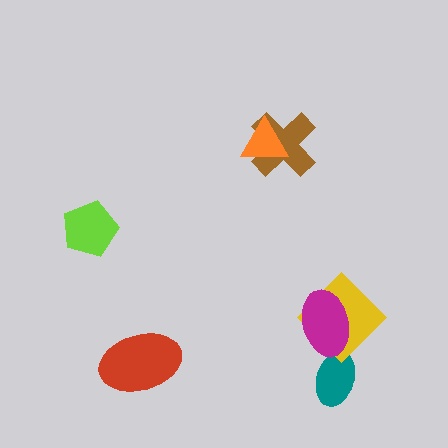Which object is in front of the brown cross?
The orange triangle is in front of the brown cross.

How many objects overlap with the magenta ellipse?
1 object overlaps with the magenta ellipse.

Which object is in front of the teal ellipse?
The yellow diamond is in front of the teal ellipse.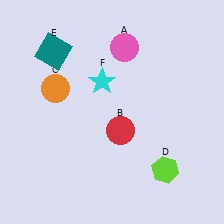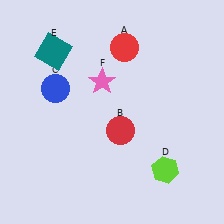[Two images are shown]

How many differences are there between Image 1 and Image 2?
There are 3 differences between the two images.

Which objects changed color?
A changed from pink to red. C changed from orange to blue. F changed from cyan to pink.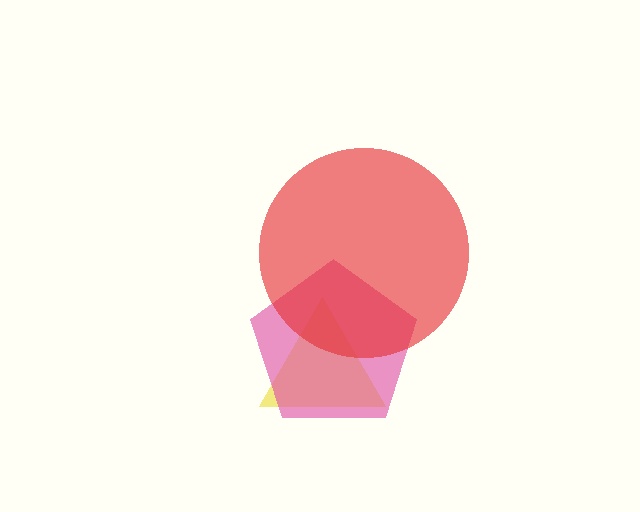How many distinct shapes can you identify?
There are 3 distinct shapes: a yellow triangle, a pink pentagon, a red circle.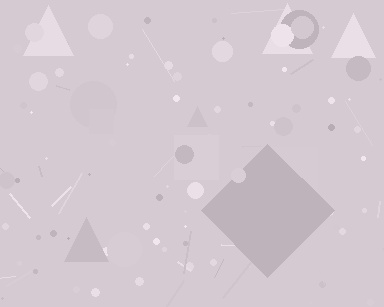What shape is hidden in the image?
A diamond is hidden in the image.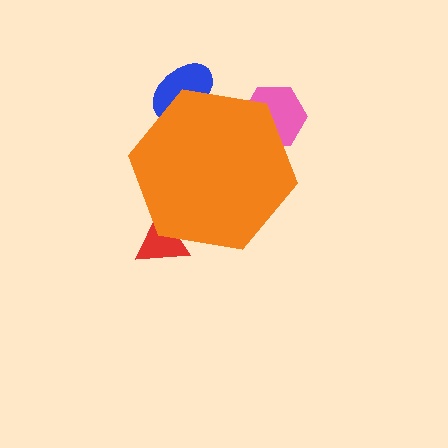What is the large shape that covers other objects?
An orange hexagon.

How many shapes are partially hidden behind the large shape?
3 shapes are partially hidden.